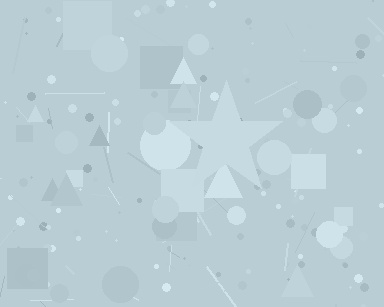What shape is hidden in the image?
A star is hidden in the image.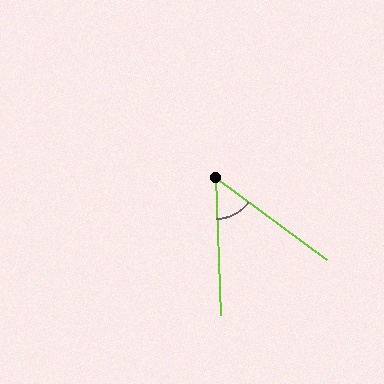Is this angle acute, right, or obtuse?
It is acute.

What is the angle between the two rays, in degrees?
Approximately 51 degrees.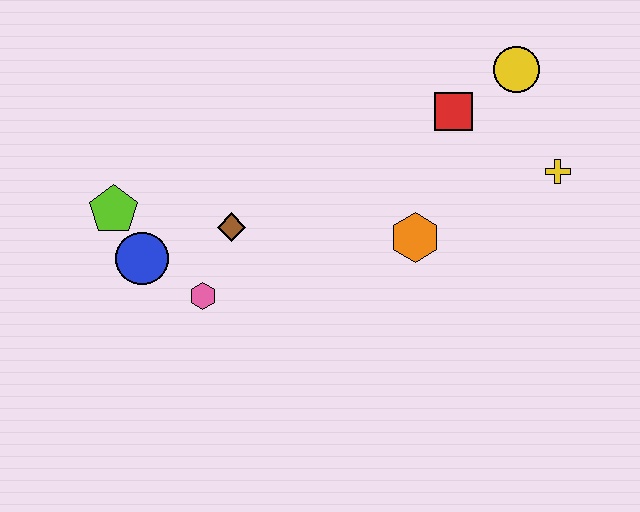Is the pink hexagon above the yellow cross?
No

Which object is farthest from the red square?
The lime pentagon is farthest from the red square.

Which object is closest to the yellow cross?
The yellow circle is closest to the yellow cross.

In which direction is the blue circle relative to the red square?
The blue circle is to the left of the red square.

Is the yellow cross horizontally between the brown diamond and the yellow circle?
No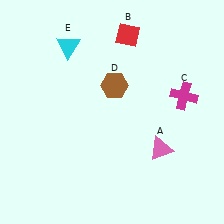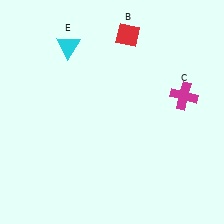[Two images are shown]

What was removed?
The pink triangle (A), the brown hexagon (D) were removed in Image 2.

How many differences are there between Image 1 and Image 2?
There are 2 differences between the two images.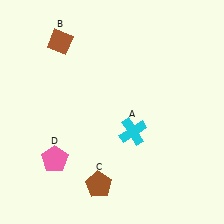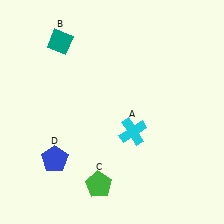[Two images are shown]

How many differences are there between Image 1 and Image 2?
There are 3 differences between the two images.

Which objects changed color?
B changed from brown to teal. C changed from brown to green. D changed from pink to blue.